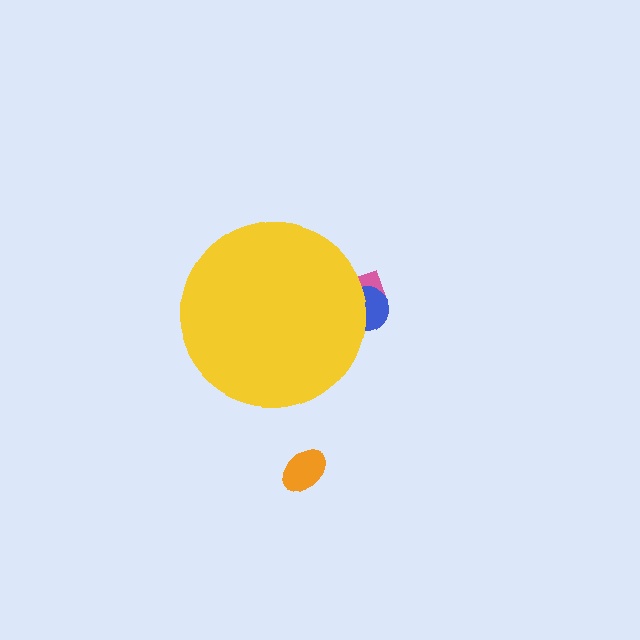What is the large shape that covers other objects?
A yellow circle.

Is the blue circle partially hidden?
Yes, the blue circle is partially hidden behind the yellow circle.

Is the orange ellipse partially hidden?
No, the orange ellipse is fully visible.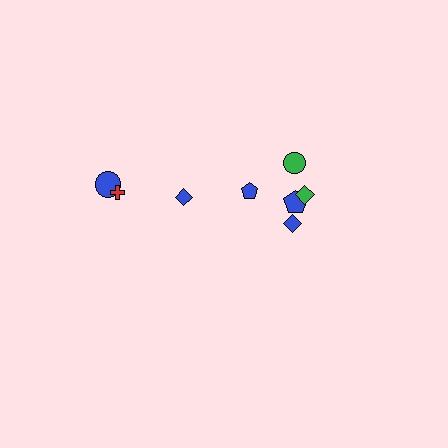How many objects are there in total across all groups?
There are 8 objects.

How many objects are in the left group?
There are 3 objects.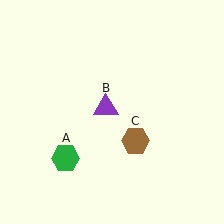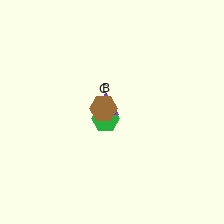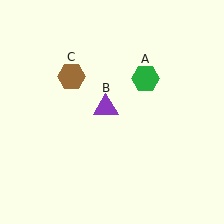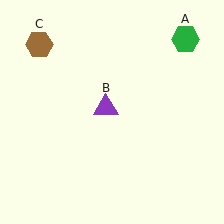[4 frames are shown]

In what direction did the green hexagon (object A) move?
The green hexagon (object A) moved up and to the right.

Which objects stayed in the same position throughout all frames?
Purple triangle (object B) remained stationary.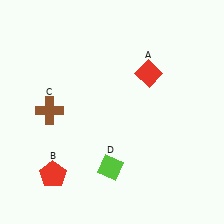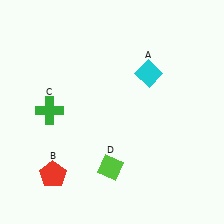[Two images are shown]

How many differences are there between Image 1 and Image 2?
There are 2 differences between the two images.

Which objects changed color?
A changed from red to cyan. C changed from brown to green.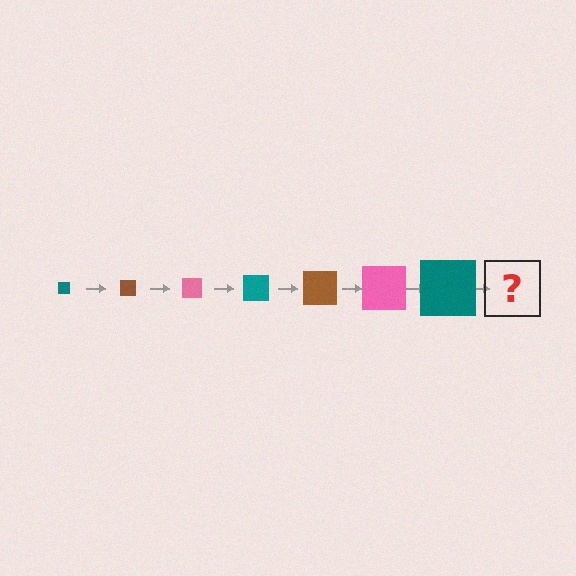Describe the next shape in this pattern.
It should be a brown square, larger than the previous one.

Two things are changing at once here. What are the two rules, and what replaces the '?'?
The two rules are that the square grows larger each step and the color cycles through teal, brown, and pink. The '?' should be a brown square, larger than the previous one.